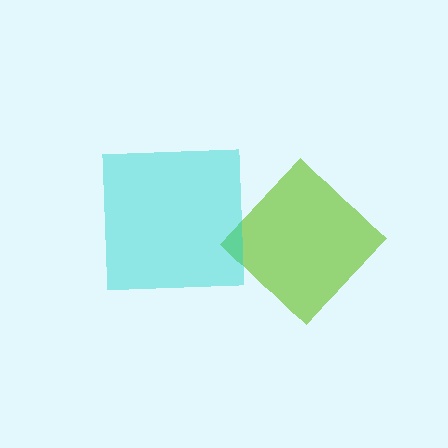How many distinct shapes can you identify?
There are 2 distinct shapes: a lime diamond, a cyan square.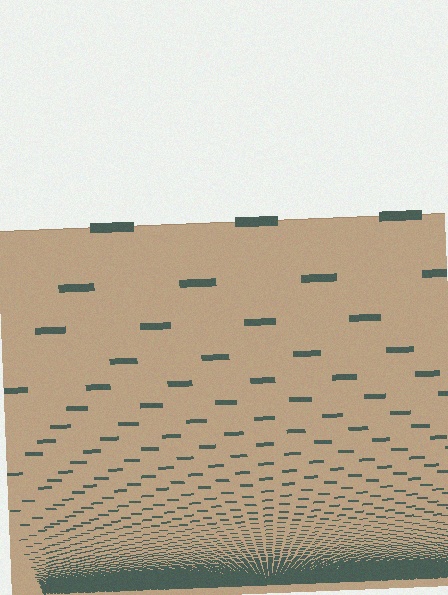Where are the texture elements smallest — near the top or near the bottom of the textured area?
Near the bottom.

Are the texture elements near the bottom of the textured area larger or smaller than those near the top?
Smaller. The gradient is inverted — elements near the bottom are smaller and denser.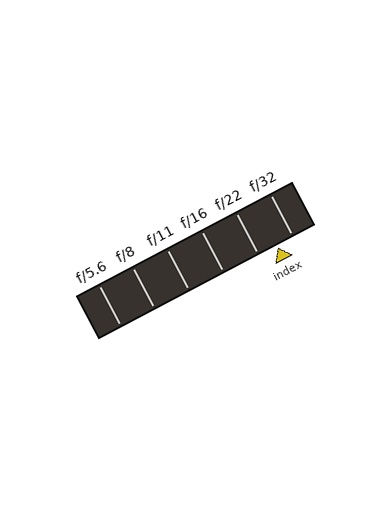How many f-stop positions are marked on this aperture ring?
There are 6 f-stop positions marked.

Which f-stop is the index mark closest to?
The index mark is closest to f/32.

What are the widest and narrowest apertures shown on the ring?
The widest aperture shown is f/5.6 and the narrowest is f/32.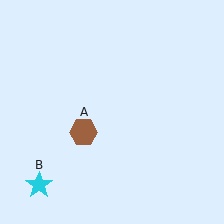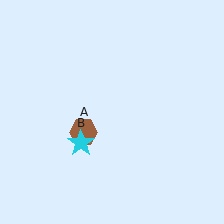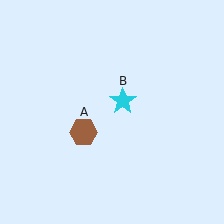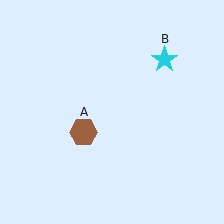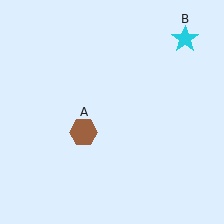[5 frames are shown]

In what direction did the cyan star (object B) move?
The cyan star (object B) moved up and to the right.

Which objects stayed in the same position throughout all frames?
Brown hexagon (object A) remained stationary.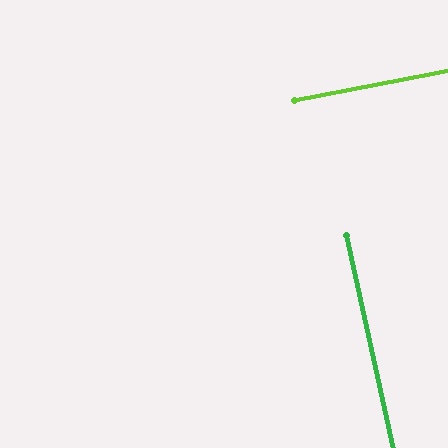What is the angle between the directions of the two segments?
Approximately 88 degrees.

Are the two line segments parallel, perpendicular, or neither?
Perpendicular — they meet at approximately 88°.